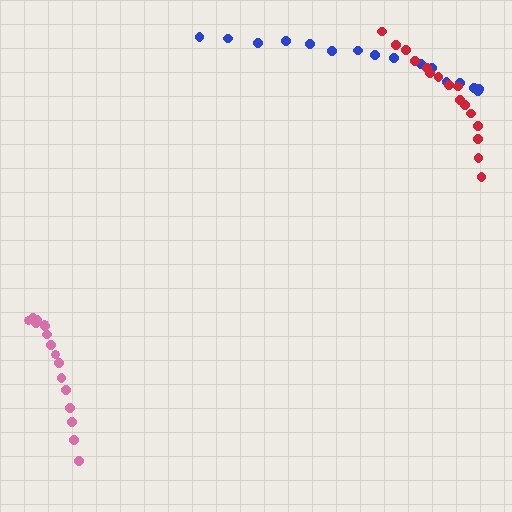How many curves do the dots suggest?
There are 3 distinct paths.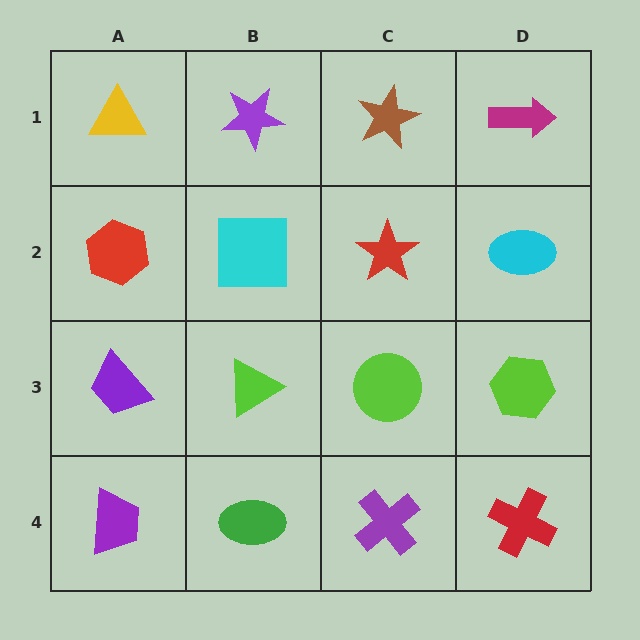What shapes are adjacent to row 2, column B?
A purple star (row 1, column B), a lime triangle (row 3, column B), a red hexagon (row 2, column A), a red star (row 2, column C).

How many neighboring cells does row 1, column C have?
3.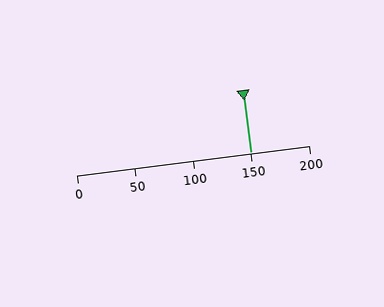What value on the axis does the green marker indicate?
The marker indicates approximately 150.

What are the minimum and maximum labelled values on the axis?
The axis runs from 0 to 200.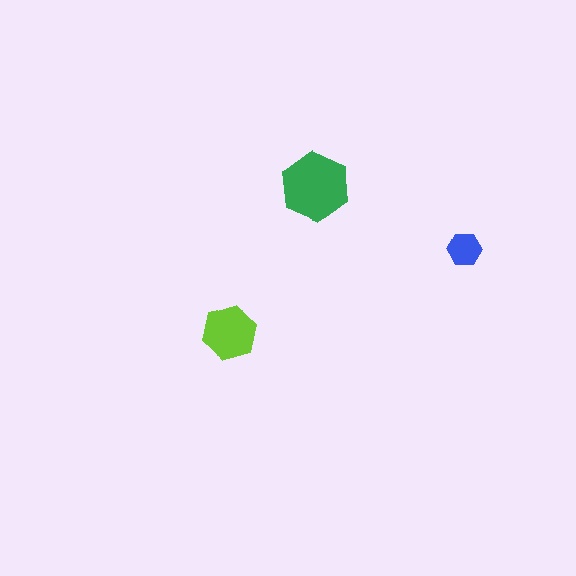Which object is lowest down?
The lime hexagon is bottommost.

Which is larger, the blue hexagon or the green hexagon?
The green one.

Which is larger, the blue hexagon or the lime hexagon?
The lime one.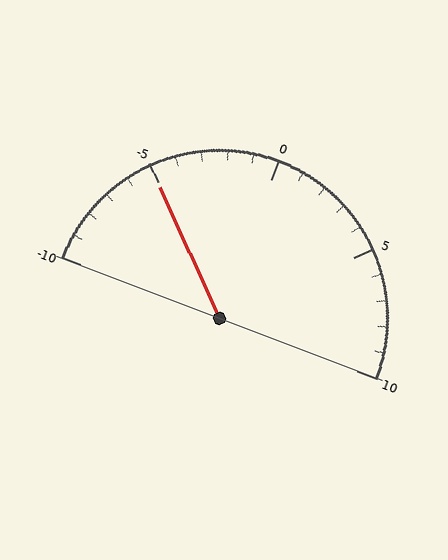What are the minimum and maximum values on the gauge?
The gauge ranges from -10 to 10.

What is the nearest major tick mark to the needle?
The nearest major tick mark is -5.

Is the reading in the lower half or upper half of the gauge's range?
The reading is in the lower half of the range (-10 to 10).